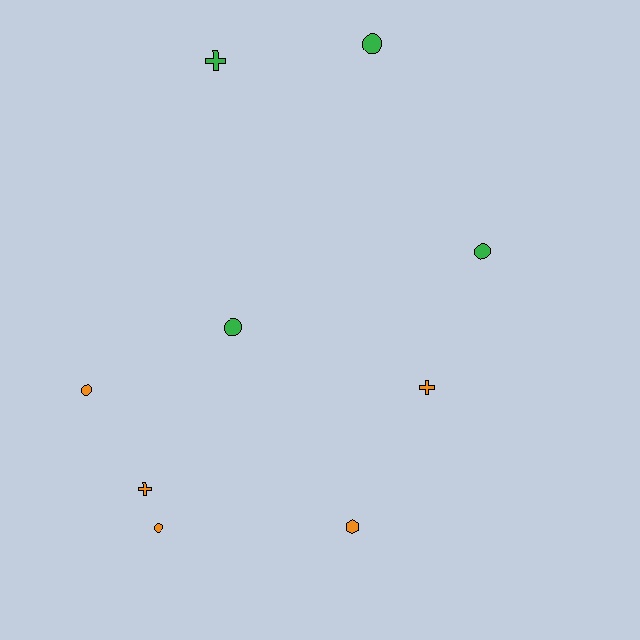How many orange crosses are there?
There are 2 orange crosses.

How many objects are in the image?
There are 9 objects.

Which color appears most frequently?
Orange, with 5 objects.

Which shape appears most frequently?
Circle, with 5 objects.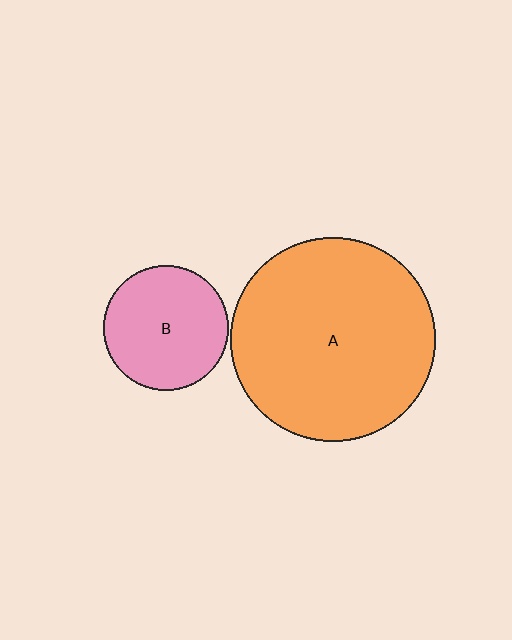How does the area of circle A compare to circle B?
Approximately 2.7 times.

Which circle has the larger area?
Circle A (orange).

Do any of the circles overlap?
No, none of the circles overlap.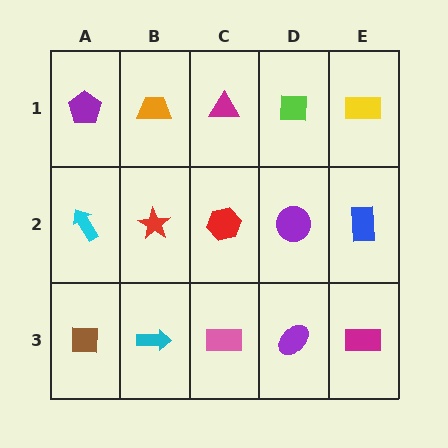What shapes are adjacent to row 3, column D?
A purple circle (row 2, column D), a pink rectangle (row 3, column C), a magenta rectangle (row 3, column E).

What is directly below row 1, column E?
A blue rectangle.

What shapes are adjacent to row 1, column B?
A red star (row 2, column B), a purple pentagon (row 1, column A), a magenta triangle (row 1, column C).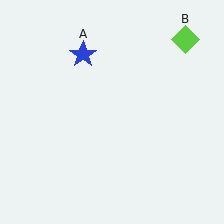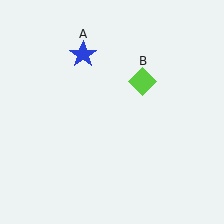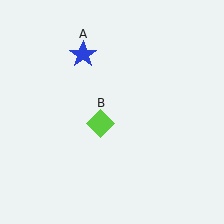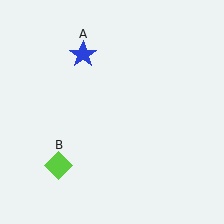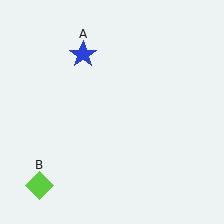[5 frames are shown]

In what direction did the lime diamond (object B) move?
The lime diamond (object B) moved down and to the left.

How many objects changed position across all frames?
1 object changed position: lime diamond (object B).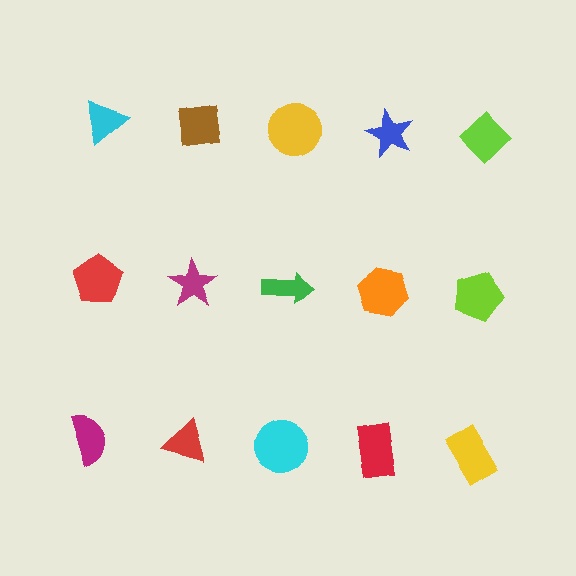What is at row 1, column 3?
A yellow circle.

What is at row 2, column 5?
A lime pentagon.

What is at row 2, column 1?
A red pentagon.